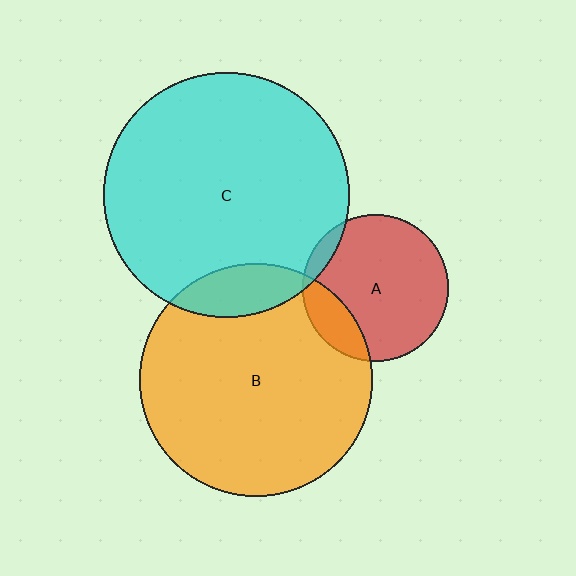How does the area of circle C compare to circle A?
Approximately 2.8 times.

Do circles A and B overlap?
Yes.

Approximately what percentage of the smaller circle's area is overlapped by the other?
Approximately 20%.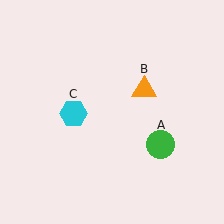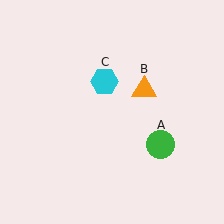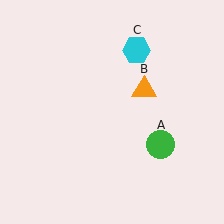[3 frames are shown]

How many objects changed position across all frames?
1 object changed position: cyan hexagon (object C).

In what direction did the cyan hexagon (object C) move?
The cyan hexagon (object C) moved up and to the right.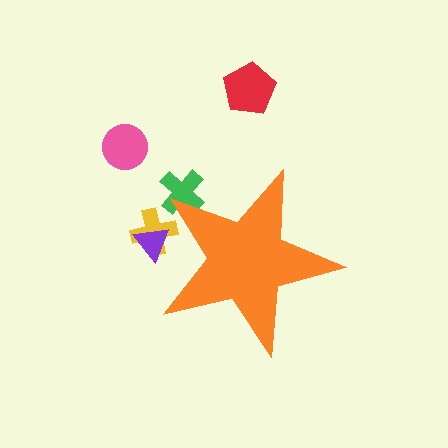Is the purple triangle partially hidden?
Yes, the purple triangle is partially hidden behind the orange star.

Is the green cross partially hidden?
Yes, the green cross is partially hidden behind the orange star.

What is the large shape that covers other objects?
An orange star.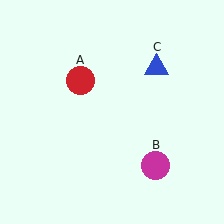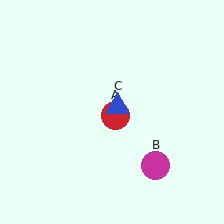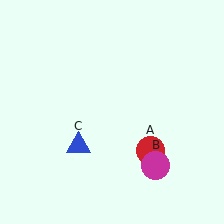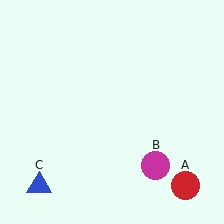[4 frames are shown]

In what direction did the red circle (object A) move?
The red circle (object A) moved down and to the right.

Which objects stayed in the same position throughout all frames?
Magenta circle (object B) remained stationary.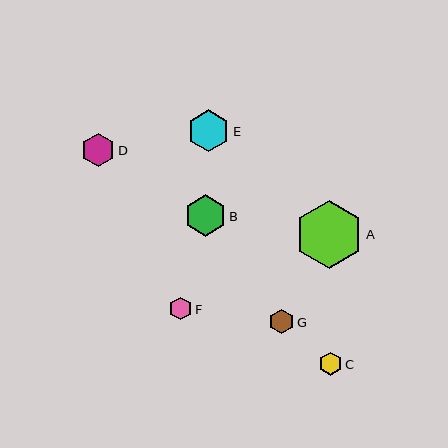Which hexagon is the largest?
Hexagon A is the largest with a size of approximately 68 pixels.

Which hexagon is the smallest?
Hexagon F is the smallest with a size of approximately 23 pixels.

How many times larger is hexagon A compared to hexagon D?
Hexagon A is approximately 2.0 times the size of hexagon D.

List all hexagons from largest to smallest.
From largest to smallest: A, E, B, D, G, C, F.